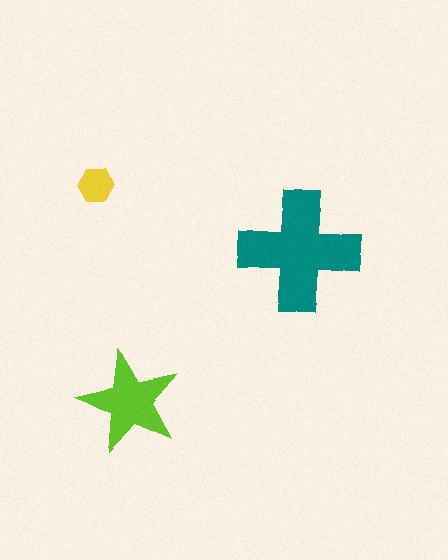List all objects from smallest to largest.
The yellow hexagon, the lime star, the teal cross.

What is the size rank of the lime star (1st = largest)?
2nd.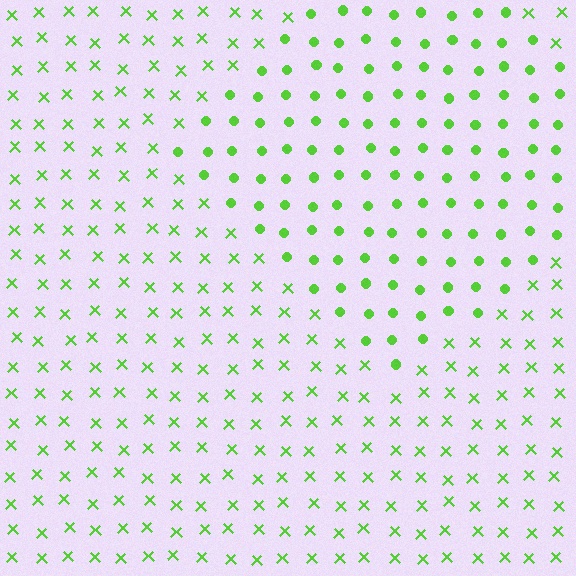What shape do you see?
I see a diamond.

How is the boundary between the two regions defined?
The boundary is defined by a change in element shape: circles inside vs. X marks outside. All elements share the same color and spacing.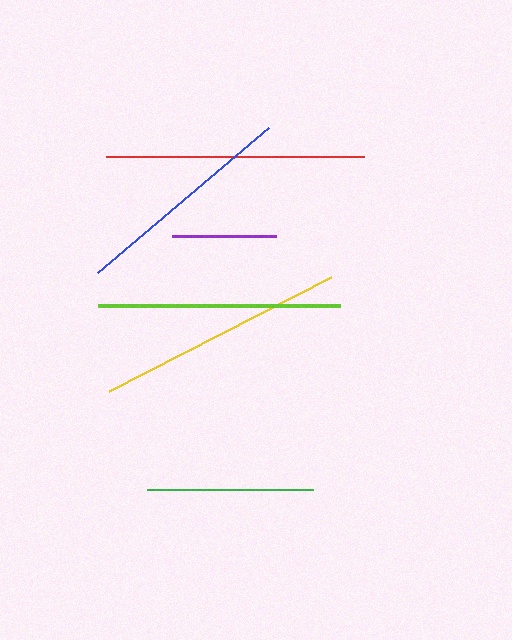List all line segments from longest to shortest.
From longest to shortest: red, yellow, lime, blue, green, purple.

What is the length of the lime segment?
The lime segment is approximately 242 pixels long.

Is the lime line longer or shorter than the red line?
The red line is longer than the lime line.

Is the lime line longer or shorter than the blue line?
The lime line is longer than the blue line.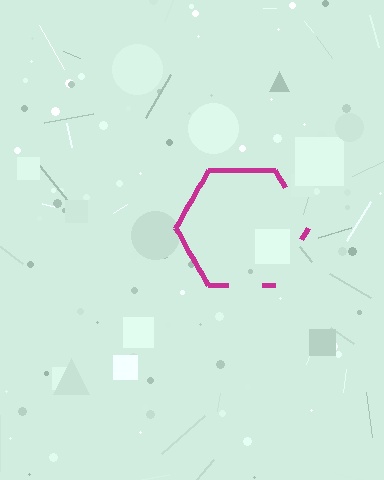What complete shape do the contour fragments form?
The contour fragments form a hexagon.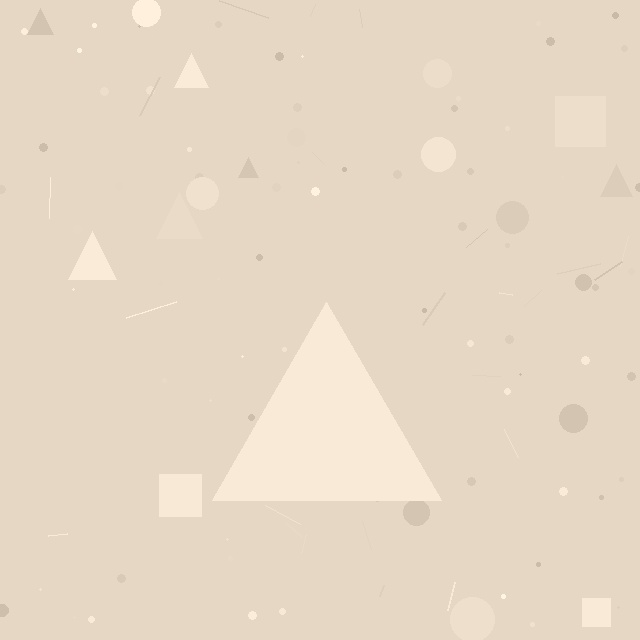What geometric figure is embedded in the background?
A triangle is embedded in the background.